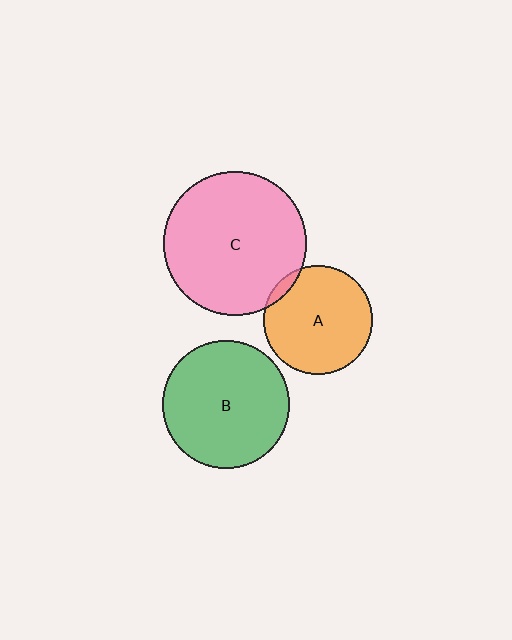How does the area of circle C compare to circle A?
Approximately 1.7 times.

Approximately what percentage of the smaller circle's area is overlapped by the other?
Approximately 5%.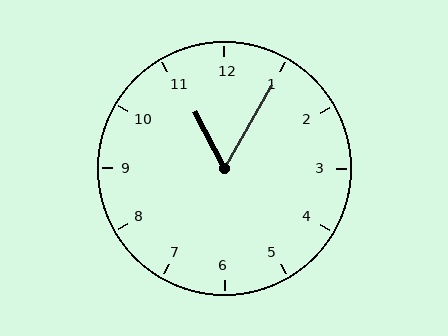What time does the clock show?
11:05.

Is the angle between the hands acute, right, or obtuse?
It is acute.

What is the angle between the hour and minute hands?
Approximately 58 degrees.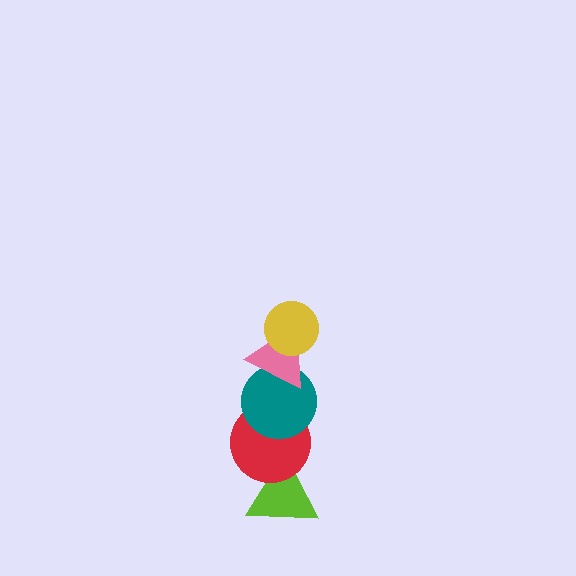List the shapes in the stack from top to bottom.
From top to bottom: the yellow circle, the pink triangle, the teal circle, the red circle, the lime triangle.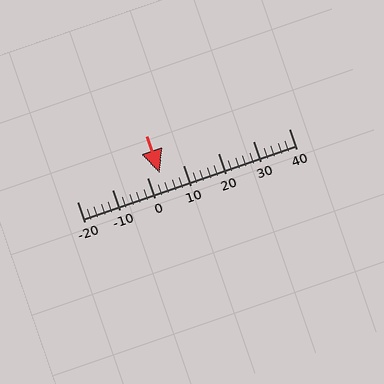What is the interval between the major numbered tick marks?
The major tick marks are spaced 10 units apart.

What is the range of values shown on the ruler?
The ruler shows values from -20 to 40.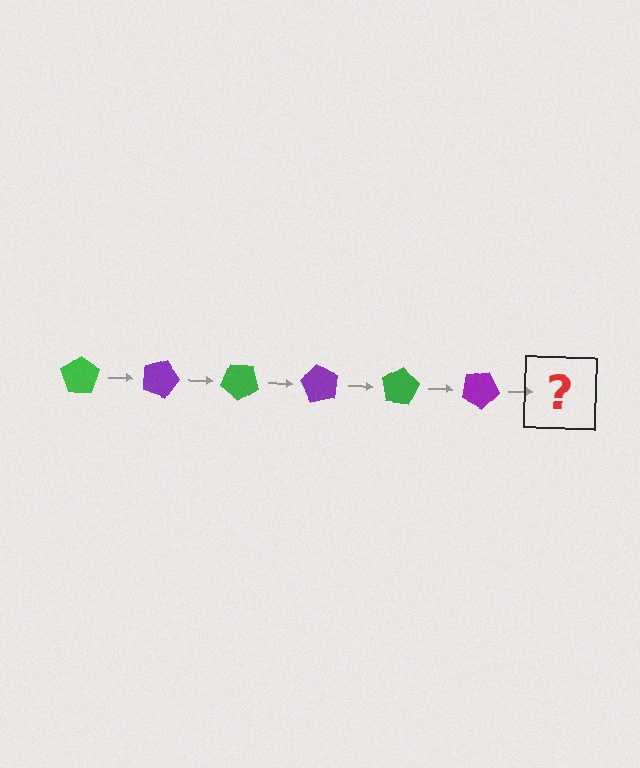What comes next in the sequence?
The next element should be a green pentagon, rotated 120 degrees from the start.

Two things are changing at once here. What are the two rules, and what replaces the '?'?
The two rules are that it rotates 20 degrees each step and the color cycles through green and purple. The '?' should be a green pentagon, rotated 120 degrees from the start.